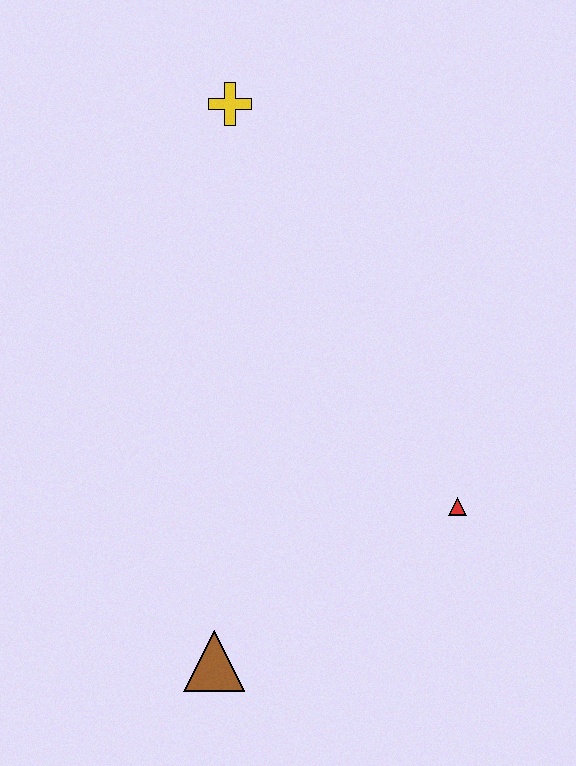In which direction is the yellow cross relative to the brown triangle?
The yellow cross is above the brown triangle.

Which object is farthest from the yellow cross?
The brown triangle is farthest from the yellow cross.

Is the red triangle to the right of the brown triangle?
Yes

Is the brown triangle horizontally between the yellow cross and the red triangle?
No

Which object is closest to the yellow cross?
The red triangle is closest to the yellow cross.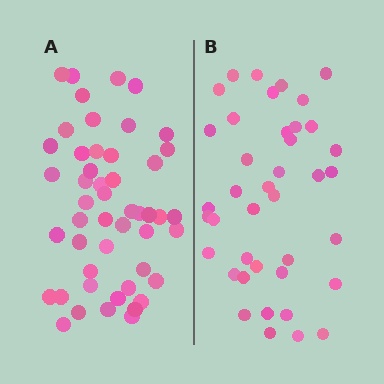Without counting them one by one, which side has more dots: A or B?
Region A (the left region) has more dots.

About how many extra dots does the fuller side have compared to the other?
Region A has roughly 8 or so more dots than region B.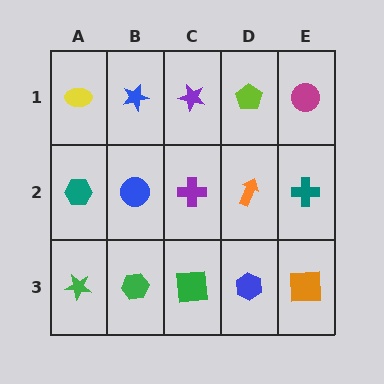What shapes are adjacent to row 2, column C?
A purple star (row 1, column C), a green square (row 3, column C), a blue circle (row 2, column B), an orange arrow (row 2, column D).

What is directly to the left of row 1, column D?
A purple star.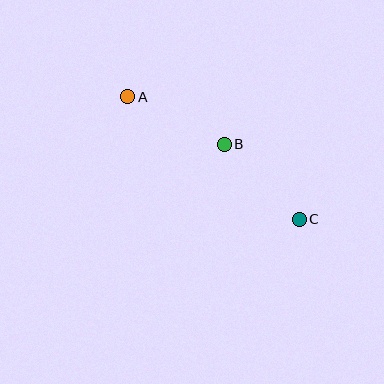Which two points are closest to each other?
Points B and C are closest to each other.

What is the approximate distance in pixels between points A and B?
The distance between A and B is approximately 107 pixels.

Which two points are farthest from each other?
Points A and C are farthest from each other.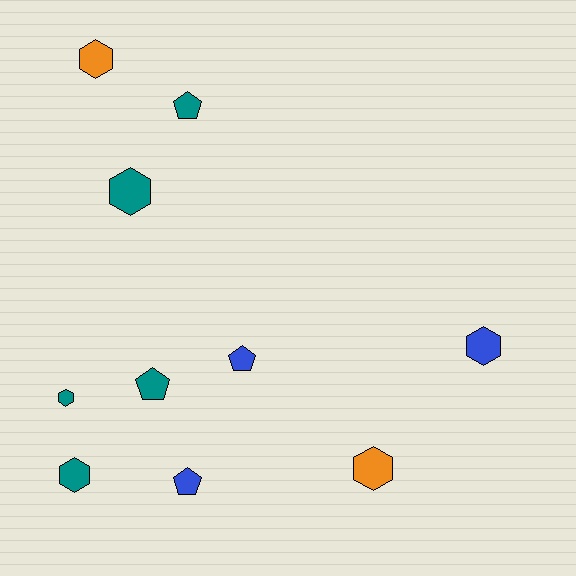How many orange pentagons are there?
There are no orange pentagons.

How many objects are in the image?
There are 10 objects.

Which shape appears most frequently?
Hexagon, with 6 objects.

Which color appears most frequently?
Teal, with 5 objects.